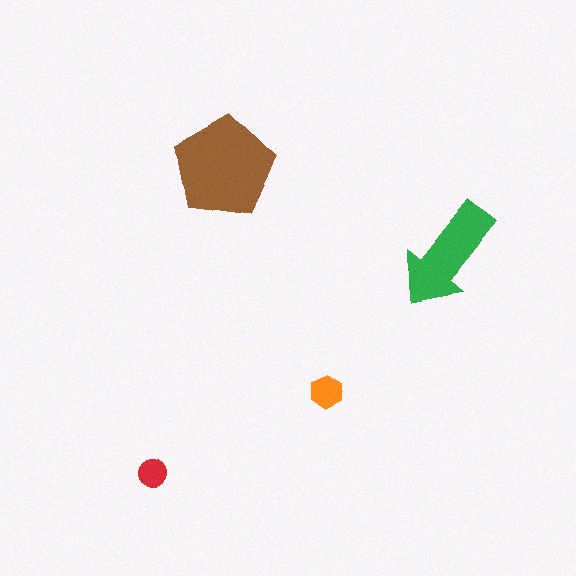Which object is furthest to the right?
The green arrow is rightmost.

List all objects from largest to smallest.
The brown pentagon, the green arrow, the orange hexagon, the red circle.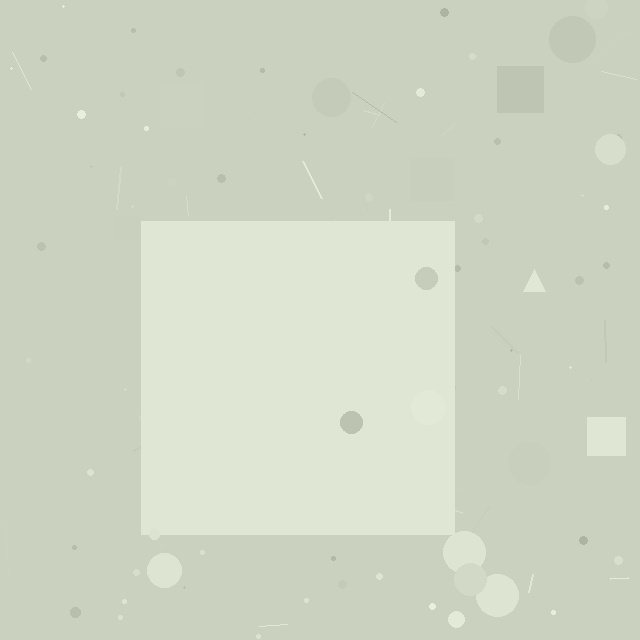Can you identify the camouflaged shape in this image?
The camouflaged shape is a square.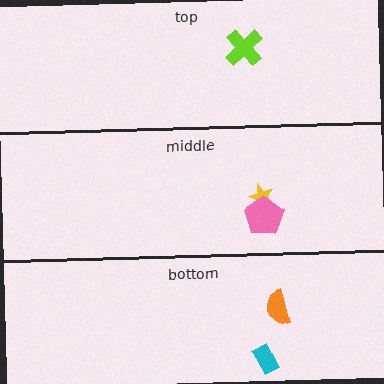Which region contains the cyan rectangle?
The bottom region.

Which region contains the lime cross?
The top region.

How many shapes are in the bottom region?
2.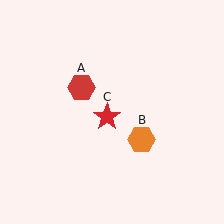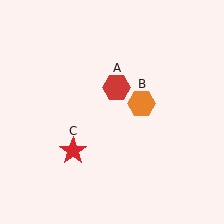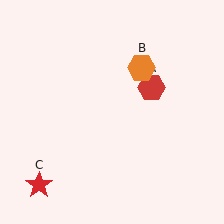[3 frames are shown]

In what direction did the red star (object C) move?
The red star (object C) moved down and to the left.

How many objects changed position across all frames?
3 objects changed position: red hexagon (object A), orange hexagon (object B), red star (object C).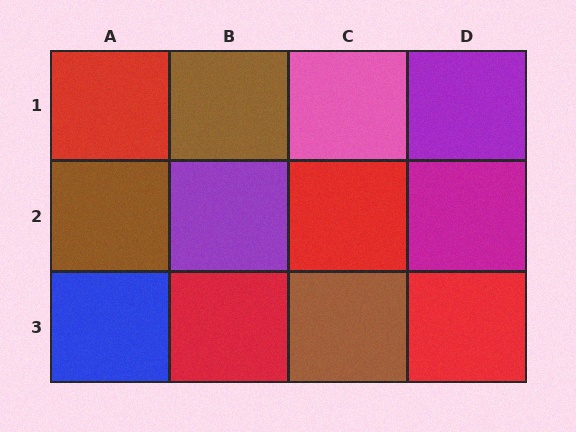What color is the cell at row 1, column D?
Purple.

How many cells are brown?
3 cells are brown.